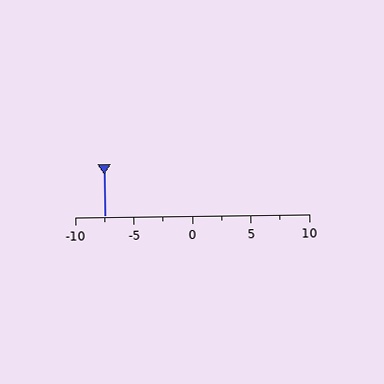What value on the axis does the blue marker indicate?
The marker indicates approximately -7.5.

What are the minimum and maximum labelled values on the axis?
The axis runs from -10 to 10.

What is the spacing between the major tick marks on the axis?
The major ticks are spaced 5 apart.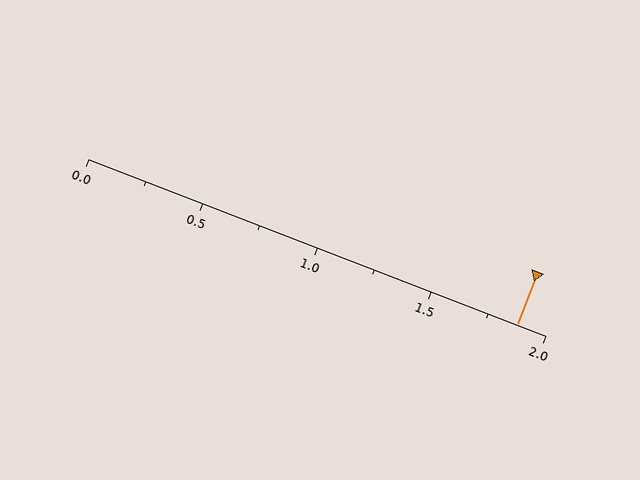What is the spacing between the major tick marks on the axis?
The major ticks are spaced 0.5 apart.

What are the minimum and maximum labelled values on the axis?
The axis runs from 0.0 to 2.0.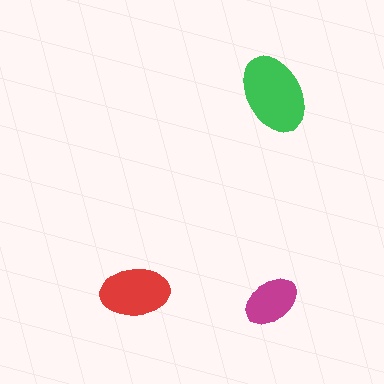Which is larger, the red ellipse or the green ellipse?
The green one.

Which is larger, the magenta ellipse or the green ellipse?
The green one.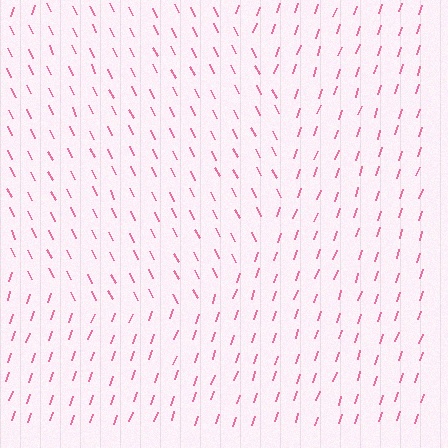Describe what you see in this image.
The image is filled with small pink line segments. A circle region in the image has lines oriented differently from the surrounding lines, creating a visible texture boundary.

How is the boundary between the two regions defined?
The boundary is defined purely by a change in line orientation (approximately 45 degrees difference). All lines are the same color and thickness.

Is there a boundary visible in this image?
Yes, there is a texture boundary formed by a change in line orientation.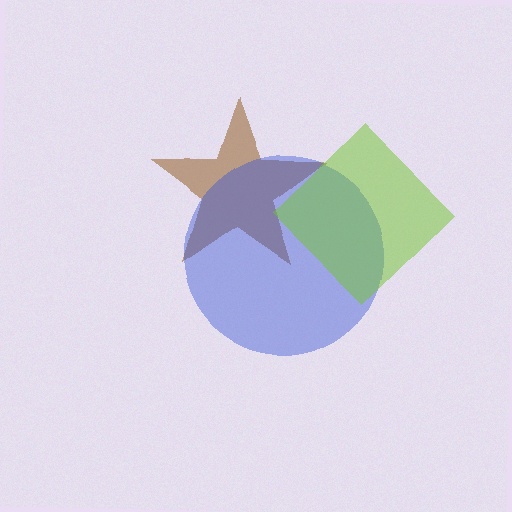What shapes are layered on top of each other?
The layered shapes are: a brown star, a blue circle, a lime diamond.